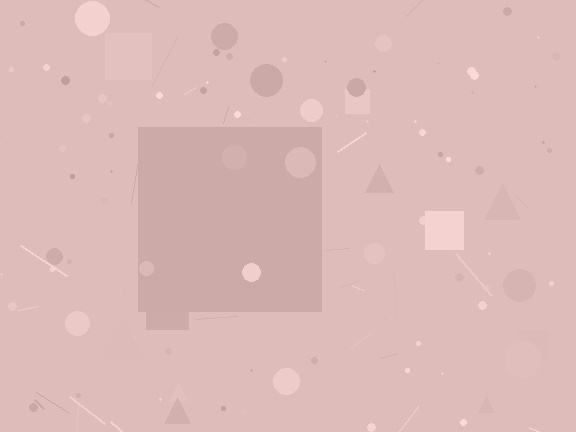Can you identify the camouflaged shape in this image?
The camouflaged shape is a square.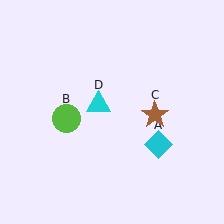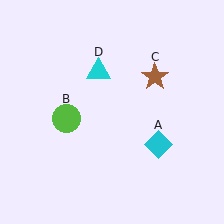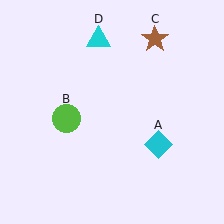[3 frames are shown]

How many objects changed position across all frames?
2 objects changed position: brown star (object C), cyan triangle (object D).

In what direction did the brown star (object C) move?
The brown star (object C) moved up.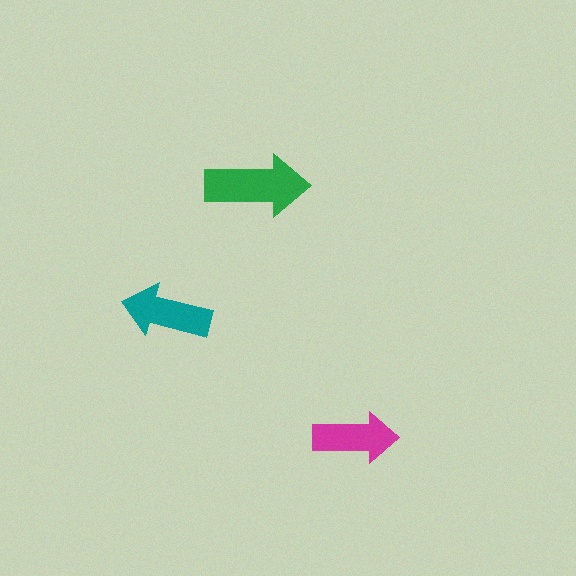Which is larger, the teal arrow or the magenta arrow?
The teal one.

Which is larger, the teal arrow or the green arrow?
The green one.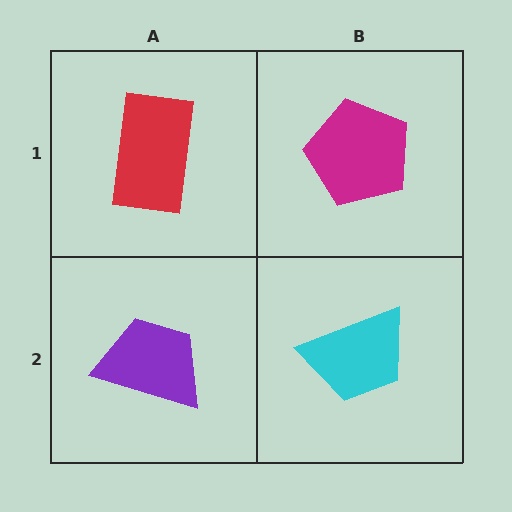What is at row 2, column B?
A cyan trapezoid.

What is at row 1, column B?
A magenta pentagon.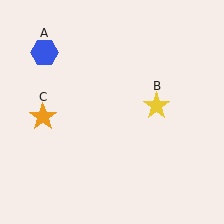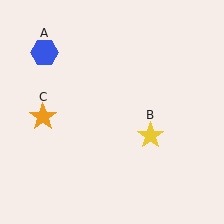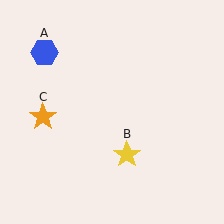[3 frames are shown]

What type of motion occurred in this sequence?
The yellow star (object B) rotated clockwise around the center of the scene.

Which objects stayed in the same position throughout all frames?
Blue hexagon (object A) and orange star (object C) remained stationary.